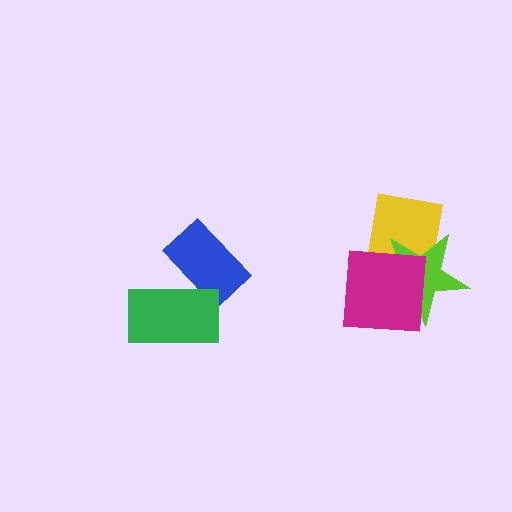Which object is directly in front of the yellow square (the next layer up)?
The lime star is directly in front of the yellow square.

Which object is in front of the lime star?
The magenta square is in front of the lime star.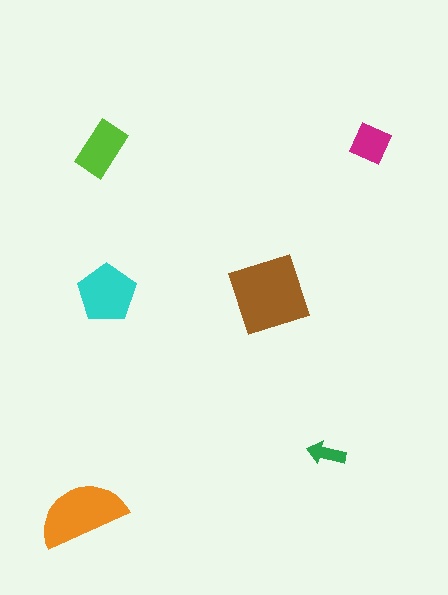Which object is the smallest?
The green arrow.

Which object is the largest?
The brown square.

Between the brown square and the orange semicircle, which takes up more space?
The brown square.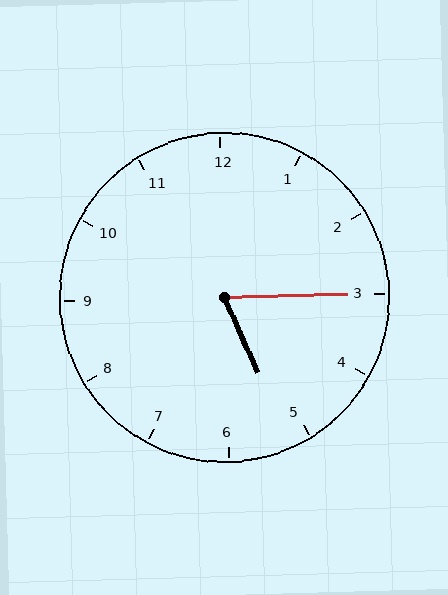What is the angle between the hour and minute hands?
Approximately 68 degrees.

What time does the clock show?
5:15.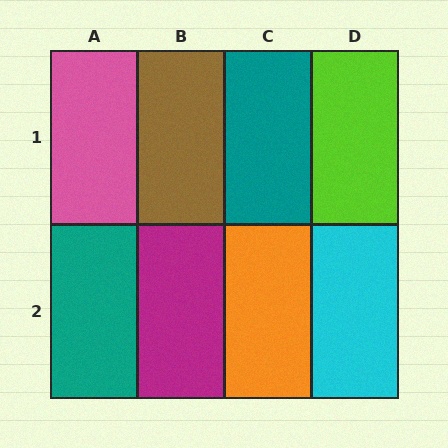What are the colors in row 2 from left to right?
Teal, magenta, orange, cyan.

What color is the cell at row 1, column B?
Brown.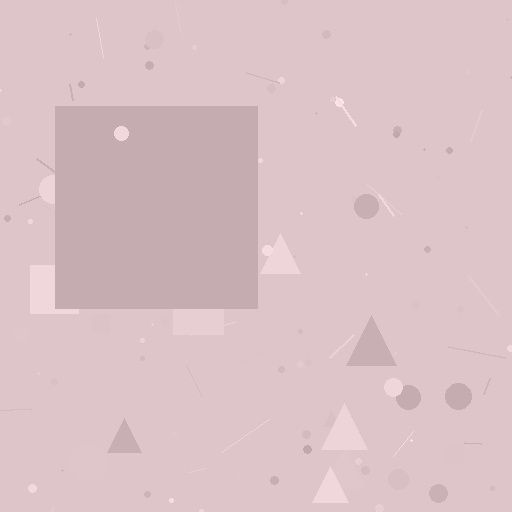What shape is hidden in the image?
A square is hidden in the image.